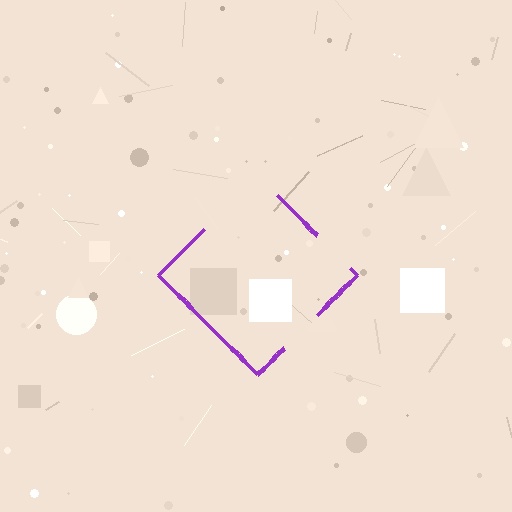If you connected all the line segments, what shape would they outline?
They would outline a diamond.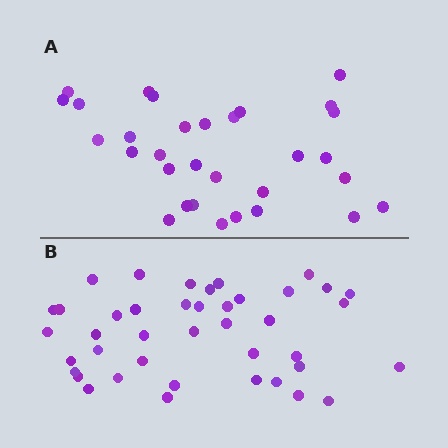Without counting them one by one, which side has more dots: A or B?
Region B (the bottom region) has more dots.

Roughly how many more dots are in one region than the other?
Region B has roughly 10 or so more dots than region A.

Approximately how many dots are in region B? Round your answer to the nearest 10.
About 40 dots. (The exact count is 41, which rounds to 40.)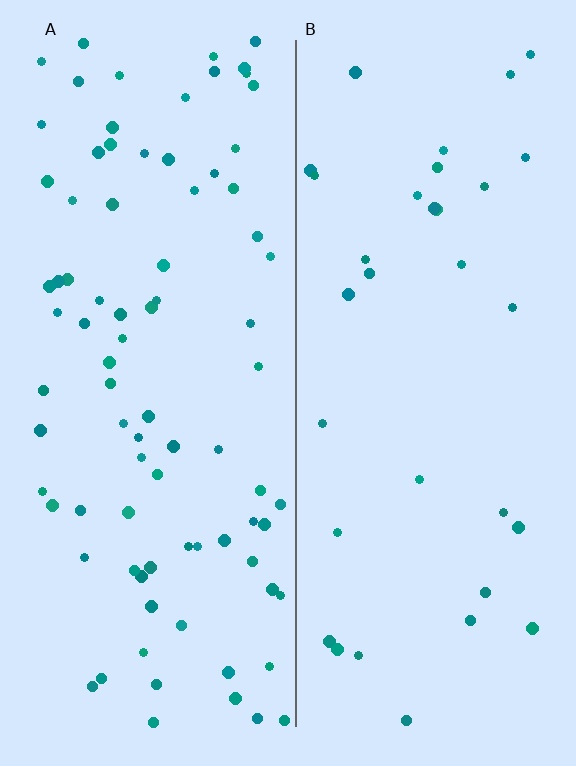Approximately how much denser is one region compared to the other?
Approximately 2.6× — region A over region B.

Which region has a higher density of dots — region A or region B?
A (the left).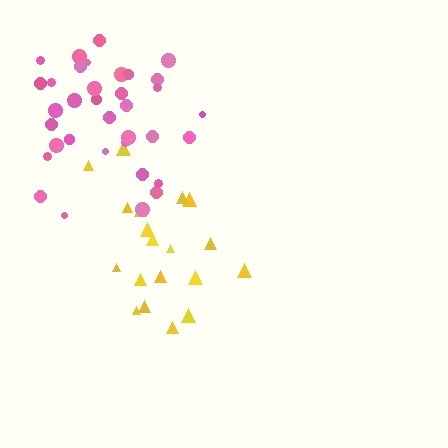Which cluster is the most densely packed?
Pink.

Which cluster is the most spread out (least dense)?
Yellow.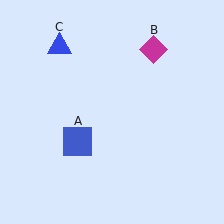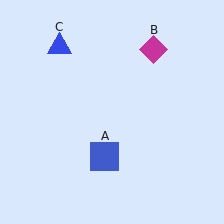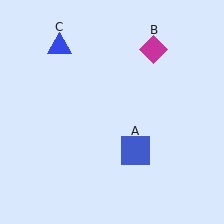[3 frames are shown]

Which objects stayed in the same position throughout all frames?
Magenta diamond (object B) and blue triangle (object C) remained stationary.